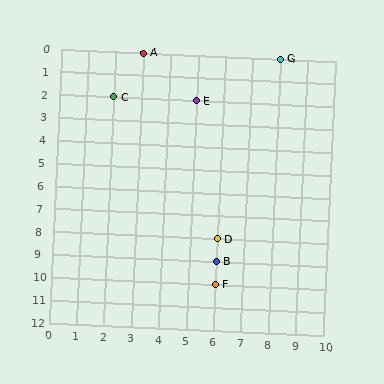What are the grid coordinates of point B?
Point B is at grid coordinates (6, 9).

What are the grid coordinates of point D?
Point D is at grid coordinates (6, 8).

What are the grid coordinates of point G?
Point G is at grid coordinates (8, 0).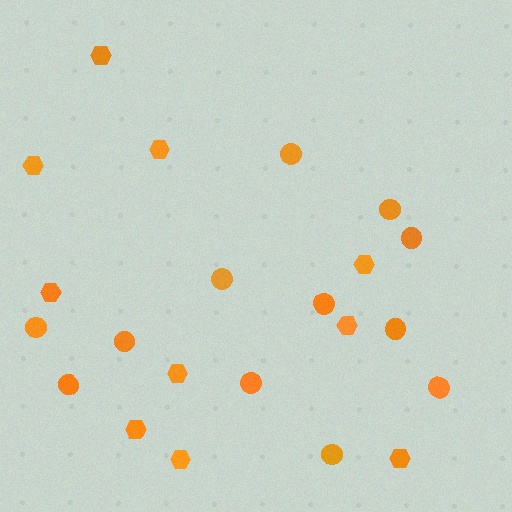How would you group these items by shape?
There are 2 groups: one group of hexagons (10) and one group of circles (12).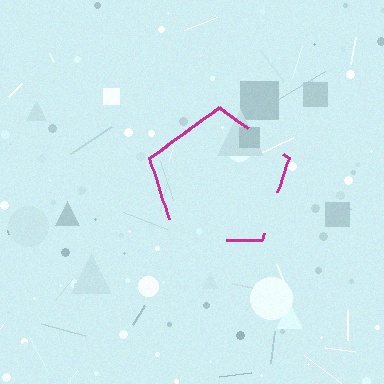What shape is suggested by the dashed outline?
The dashed outline suggests a pentagon.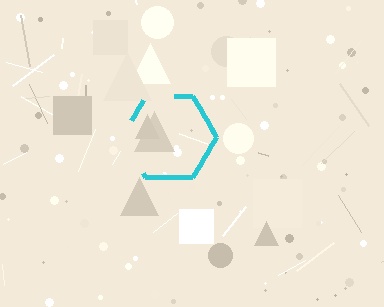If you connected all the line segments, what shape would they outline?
They would outline a hexagon.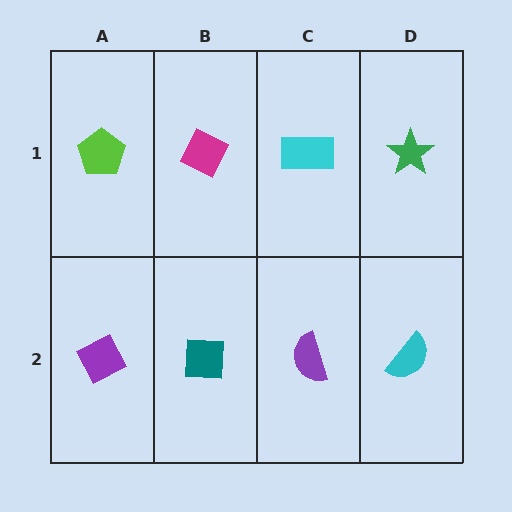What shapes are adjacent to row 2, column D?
A green star (row 1, column D), a purple semicircle (row 2, column C).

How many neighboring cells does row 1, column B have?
3.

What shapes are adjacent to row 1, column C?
A purple semicircle (row 2, column C), a magenta diamond (row 1, column B), a green star (row 1, column D).